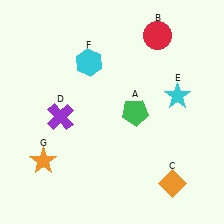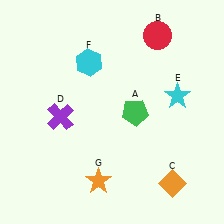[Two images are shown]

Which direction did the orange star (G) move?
The orange star (G) moved right.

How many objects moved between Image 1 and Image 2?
1 object moved between the two images.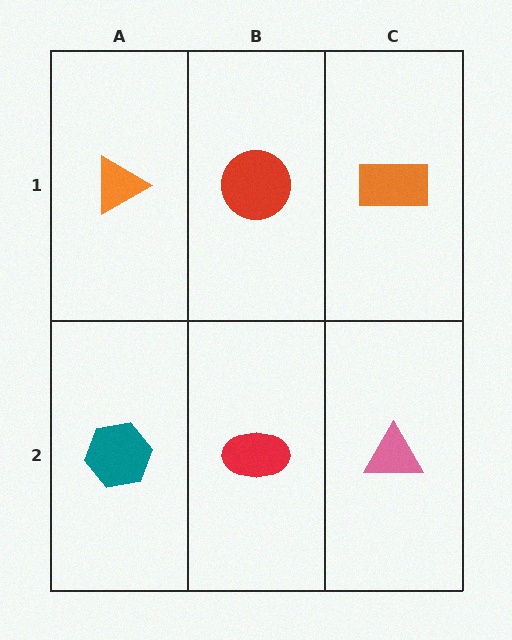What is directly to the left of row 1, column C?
A red circle.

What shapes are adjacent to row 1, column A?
A teal hexagon (row 2, column A), a red circle (row 1, column B).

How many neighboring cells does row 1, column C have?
2.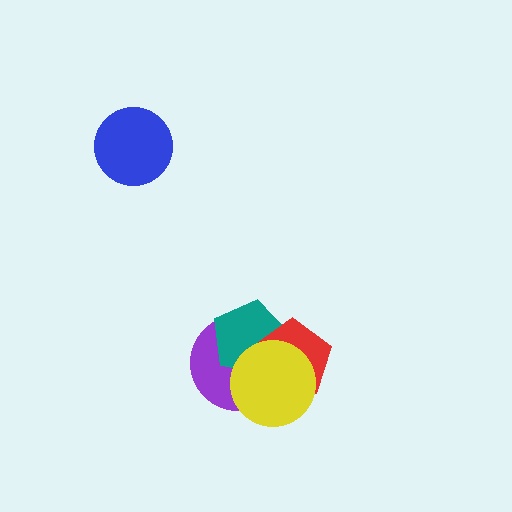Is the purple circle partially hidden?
Yes, it is partially covered by another shape.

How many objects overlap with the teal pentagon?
3 objects overlap with the teal pentagon.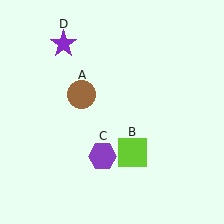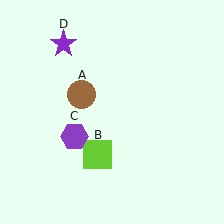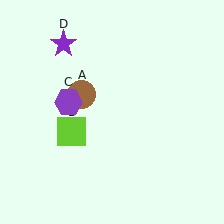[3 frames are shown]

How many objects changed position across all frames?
2 objects changed position: lime square (object B), purple hexagon (object C).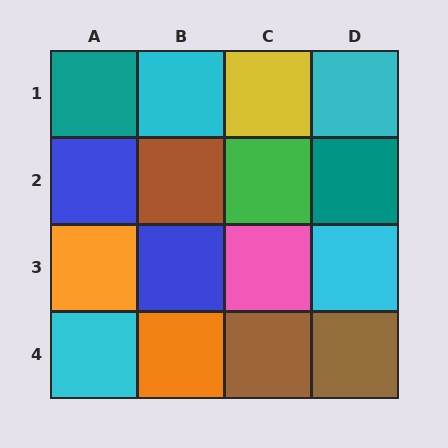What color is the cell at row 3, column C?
Pink.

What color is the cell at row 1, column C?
Yellow.